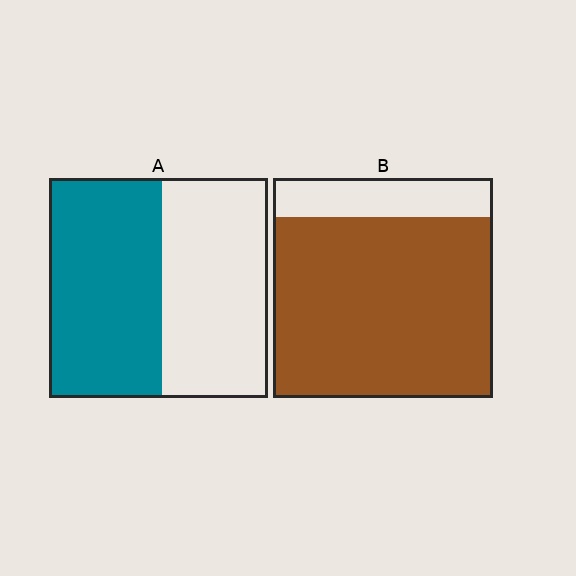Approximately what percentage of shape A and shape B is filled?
A is approximately 50% and B is approximately 80%.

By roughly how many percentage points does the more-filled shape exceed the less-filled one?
By roughly 30 percentage points (B over A).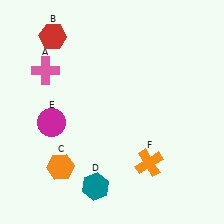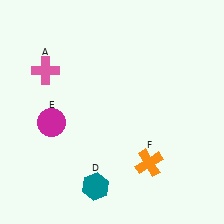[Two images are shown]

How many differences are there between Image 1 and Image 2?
There are 2 differences between the two images.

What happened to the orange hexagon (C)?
The orange hexagon (C) was removed in Image 2. It was in the bottom-left area of Image 1.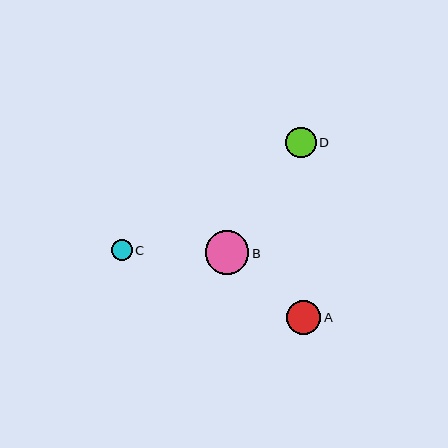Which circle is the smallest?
Circle C is the smallest with a size of approximately 21 pixels.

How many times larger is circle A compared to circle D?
Circle A is approximately 1.1 times the size of circle D.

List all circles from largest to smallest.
From largest to smallest: B, A, D, C.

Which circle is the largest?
Circle B is the largest with a size of approximately 43 pixels.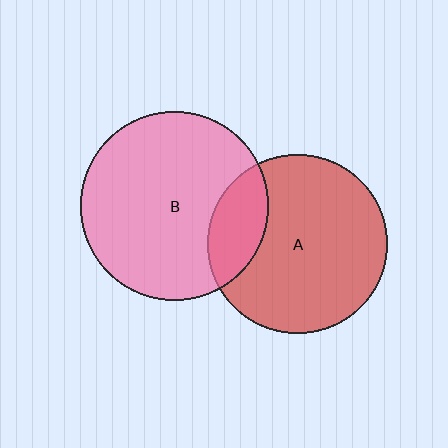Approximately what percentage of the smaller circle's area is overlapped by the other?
Approximately 20%.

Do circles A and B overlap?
Yes.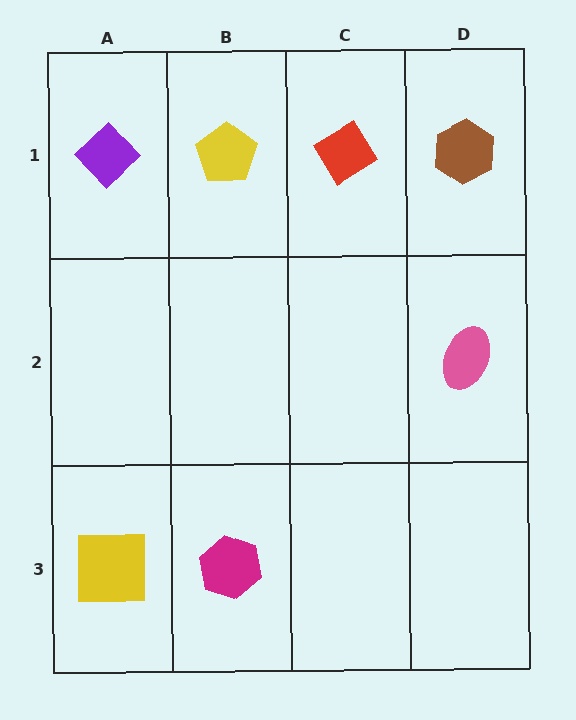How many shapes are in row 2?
1 shape.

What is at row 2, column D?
A pink ellipse.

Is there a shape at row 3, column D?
No, that cell is empty.